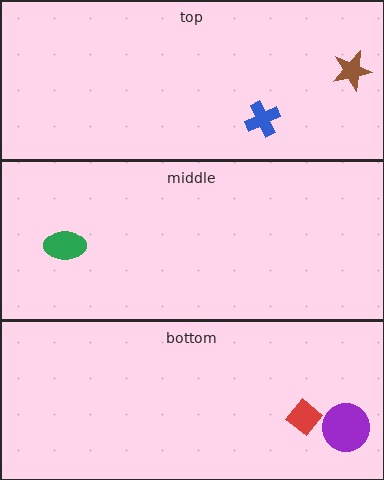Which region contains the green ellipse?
The middle region.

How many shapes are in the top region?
2.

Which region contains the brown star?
The top region.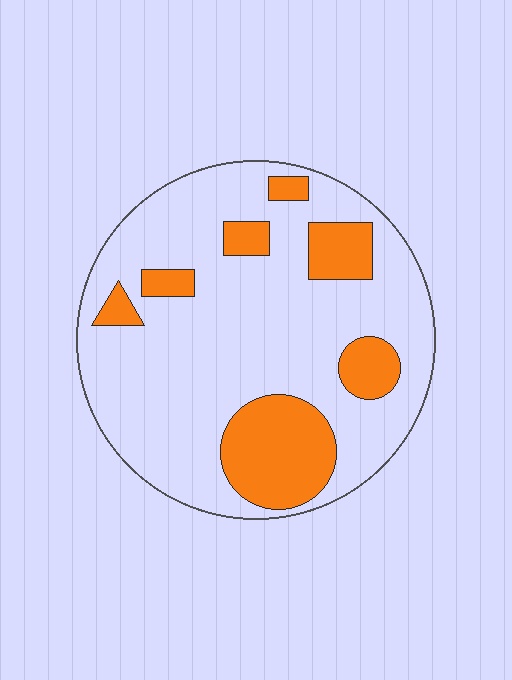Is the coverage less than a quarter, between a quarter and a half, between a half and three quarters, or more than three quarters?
Less than a quarter.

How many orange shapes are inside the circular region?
7.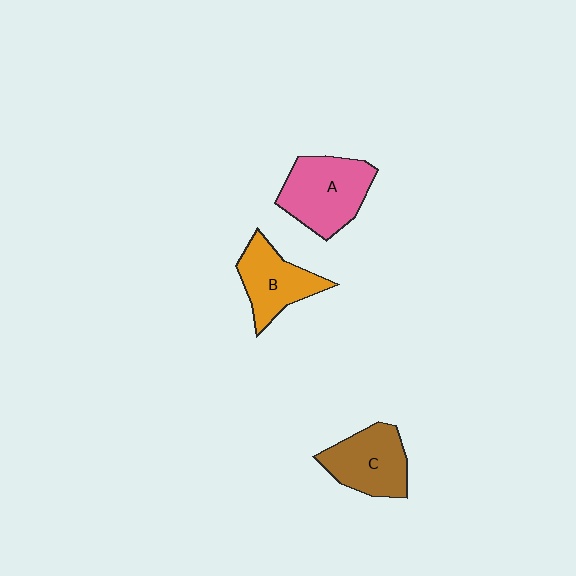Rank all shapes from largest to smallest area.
From largest to smallest: A (pink), C (brown), B (orange).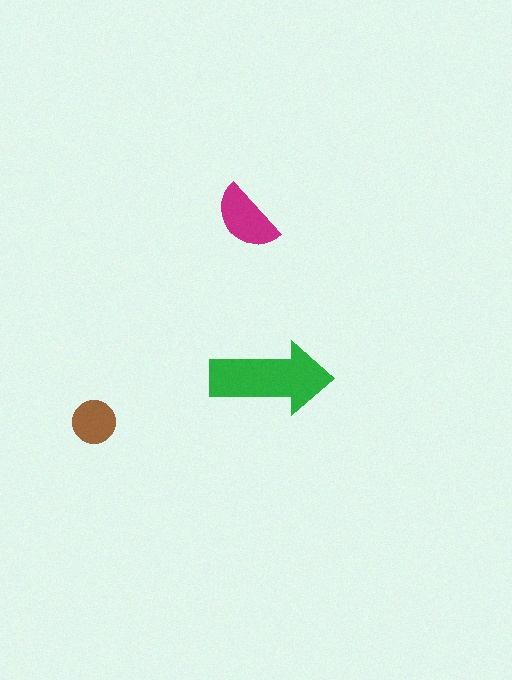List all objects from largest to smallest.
The green arrow, the magenta semicircle, the brown circle.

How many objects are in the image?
There are 3 objects in the image.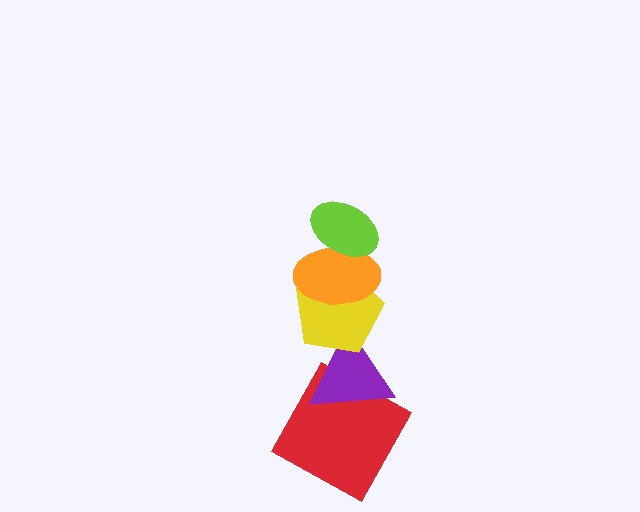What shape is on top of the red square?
The purple triangle is on top of the red square.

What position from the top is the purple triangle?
The purple triangle is 4th from the top.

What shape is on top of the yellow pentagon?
The orange ellipse is on top of the yellow pentagon.